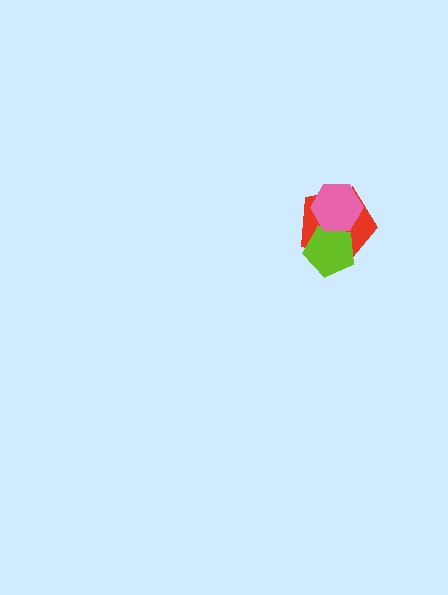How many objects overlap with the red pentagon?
2 objects overlap with the red pentagon.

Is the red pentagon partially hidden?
Yes, it is partially covered by another shape.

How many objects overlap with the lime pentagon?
2 objects overlap with the lime pentagon.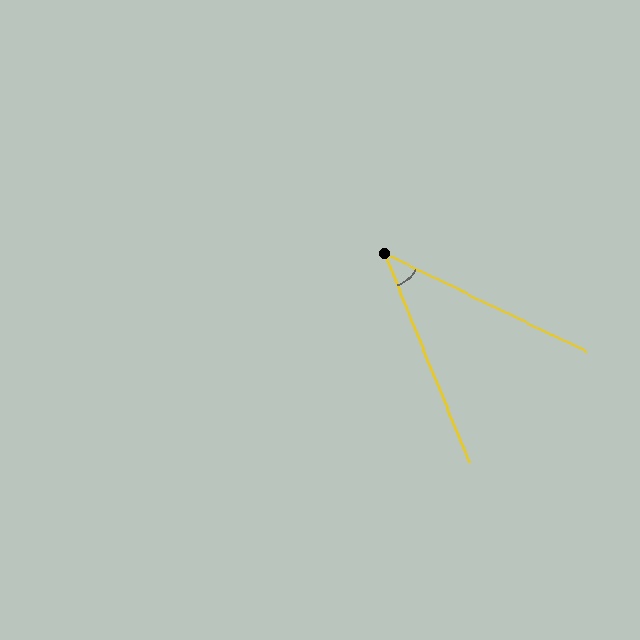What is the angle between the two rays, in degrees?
Approximately 42 degrees.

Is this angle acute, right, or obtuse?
It is acute.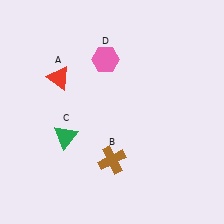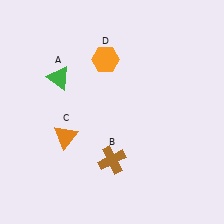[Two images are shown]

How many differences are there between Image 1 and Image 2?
There are 3 differences between the two images.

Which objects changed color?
A changed from red to green. C changed from green to orange. D changed from pink to orange.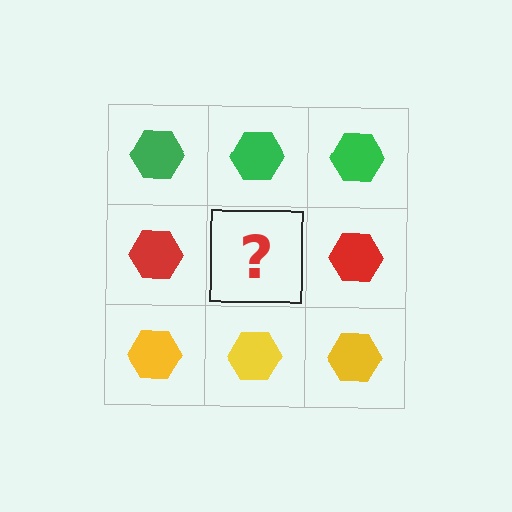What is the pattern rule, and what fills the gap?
The rule is that each row has a consistent color. The gap should be filled with a red hexagon.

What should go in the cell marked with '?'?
The missing cell should contain a red hexagon.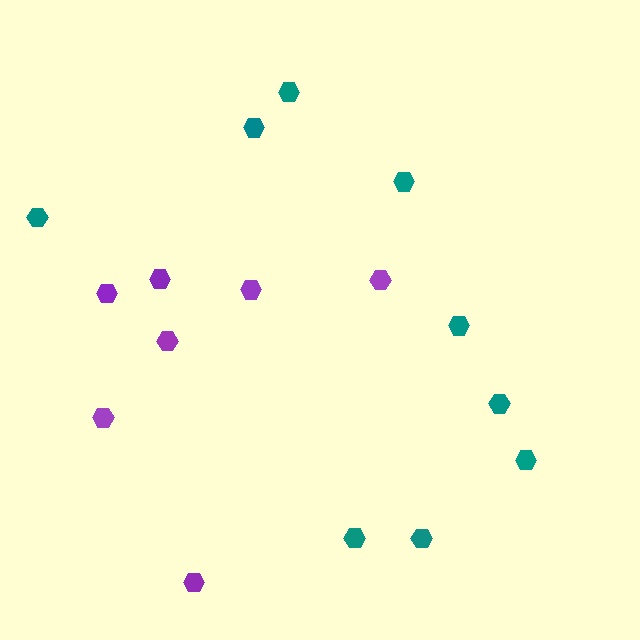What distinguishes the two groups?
There are 2 groups: one group of teal hexagons (9) and one group of purple hexagons (7).